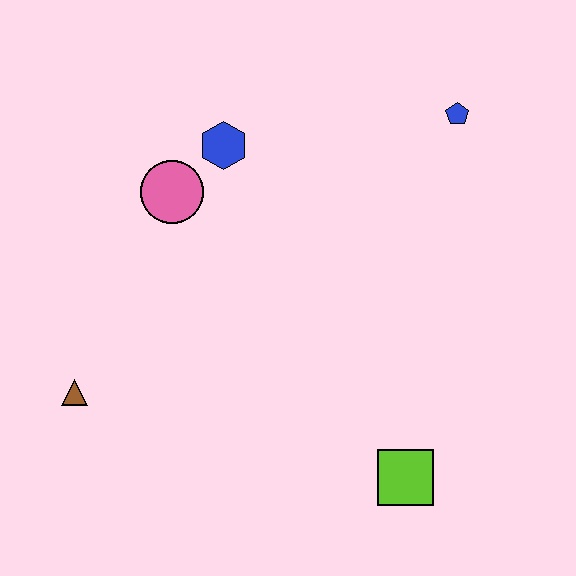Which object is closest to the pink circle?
The blue hexagon is closest to the pink circle.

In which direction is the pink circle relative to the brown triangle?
The pink circle is above the brown triangle.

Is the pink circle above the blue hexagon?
No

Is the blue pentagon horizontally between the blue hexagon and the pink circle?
No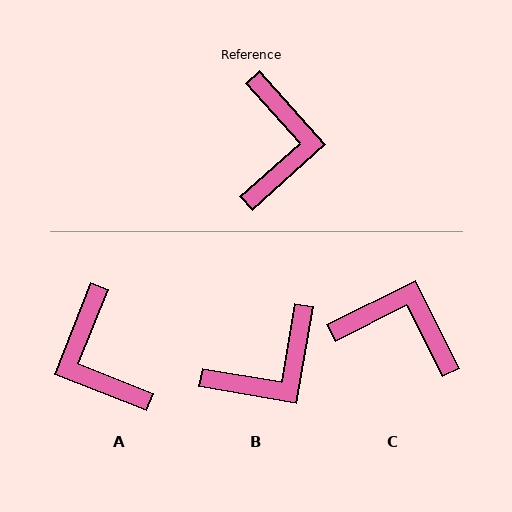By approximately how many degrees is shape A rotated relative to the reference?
Approximately 153 degrees clockwise.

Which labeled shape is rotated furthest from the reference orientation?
A, about 153 degrees away.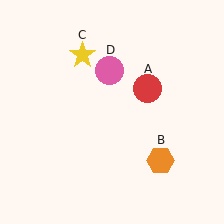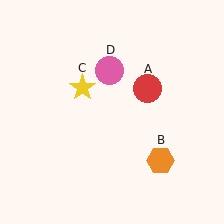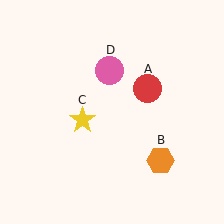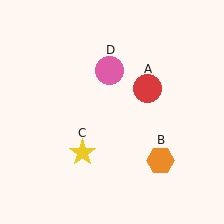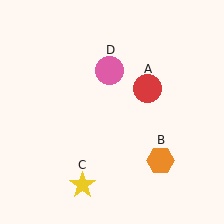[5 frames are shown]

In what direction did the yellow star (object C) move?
The yellow star (object C) moved down.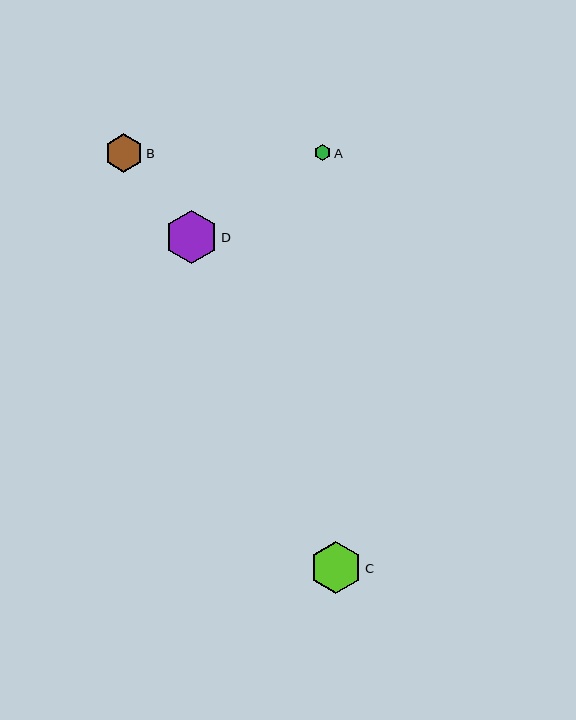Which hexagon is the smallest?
Hexagon A is the smallest with a size of approximately 16 pixels.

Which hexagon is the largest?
Hexagon D is the largest with a size of approximately 53 pixels.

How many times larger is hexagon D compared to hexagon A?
Hexagon D is approximately 3.4 times the size of hexagon A.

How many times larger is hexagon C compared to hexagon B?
Hexagon C is approximately 1.3 times the size of hexagon B.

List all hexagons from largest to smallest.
From largest to smallest: D, C, B, A.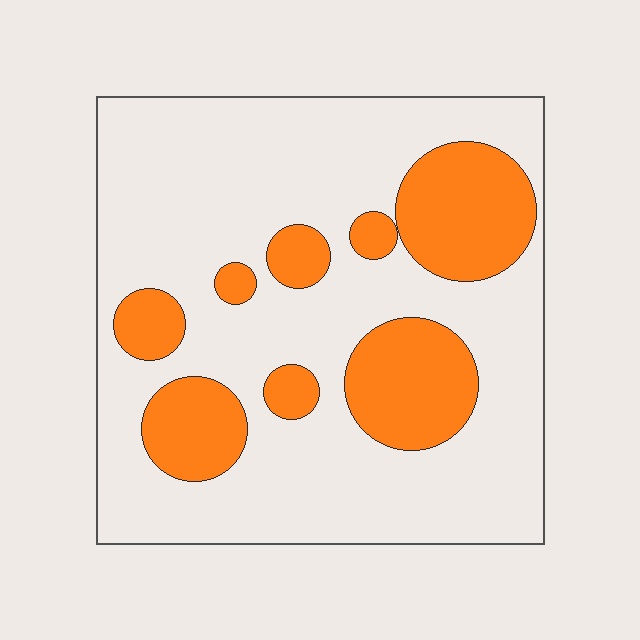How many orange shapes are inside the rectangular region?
8.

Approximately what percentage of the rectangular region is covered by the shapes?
Approximately 25%.